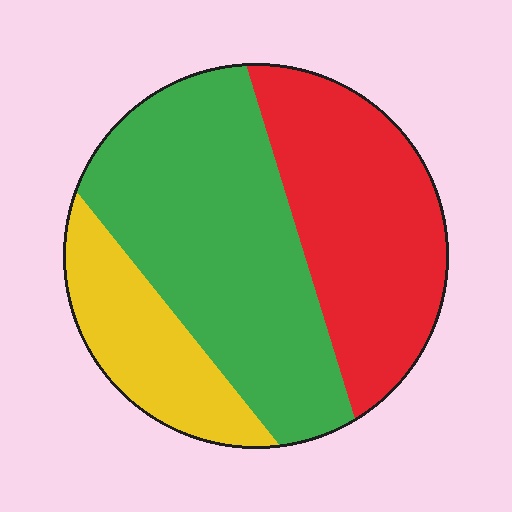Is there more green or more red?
Green.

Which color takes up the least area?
Yellow, at roughly 20%.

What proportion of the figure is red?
Red takes up about one third (1/3) of the figure.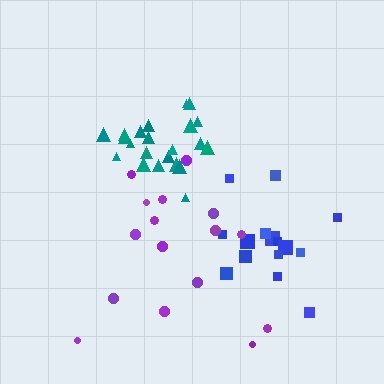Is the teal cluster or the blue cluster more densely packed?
Teal.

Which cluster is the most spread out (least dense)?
Purple.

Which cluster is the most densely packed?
Teal.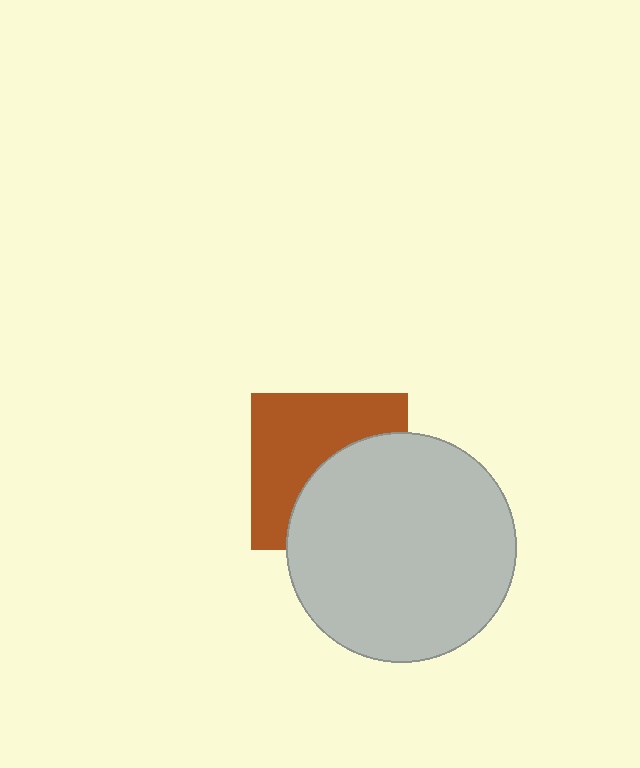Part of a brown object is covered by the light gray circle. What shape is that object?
It is a square.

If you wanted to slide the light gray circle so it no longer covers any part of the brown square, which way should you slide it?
Slide it toward the lower-right — that is the most direct way to separate the two shapes.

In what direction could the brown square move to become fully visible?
The brown square could move toward the upper-left. That would shift it out from behind the light gray circle entirely.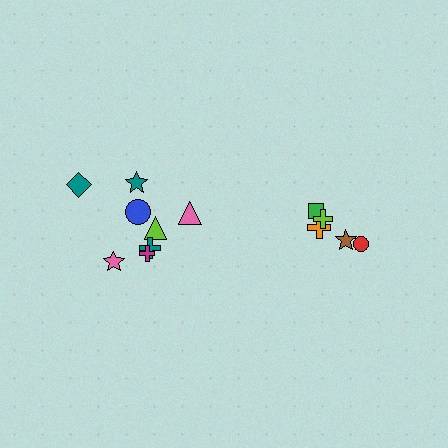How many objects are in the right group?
There are 5 objects.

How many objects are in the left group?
There are 8 objects.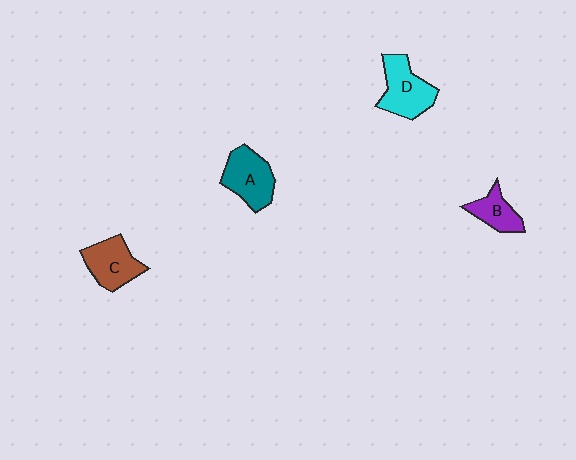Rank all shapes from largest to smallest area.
From largest to smallest: D (cyan), A (teal), C (brown), B (purple).